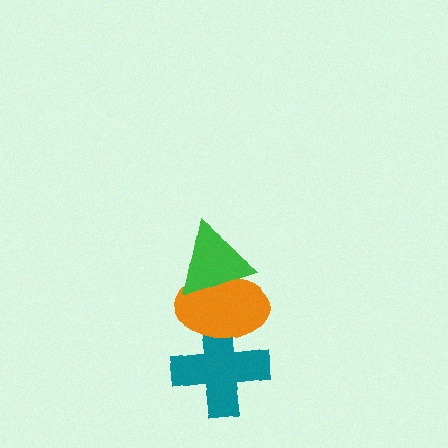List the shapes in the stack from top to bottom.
From top to bottom: the green triangle, the orange ellipse, the teal cross.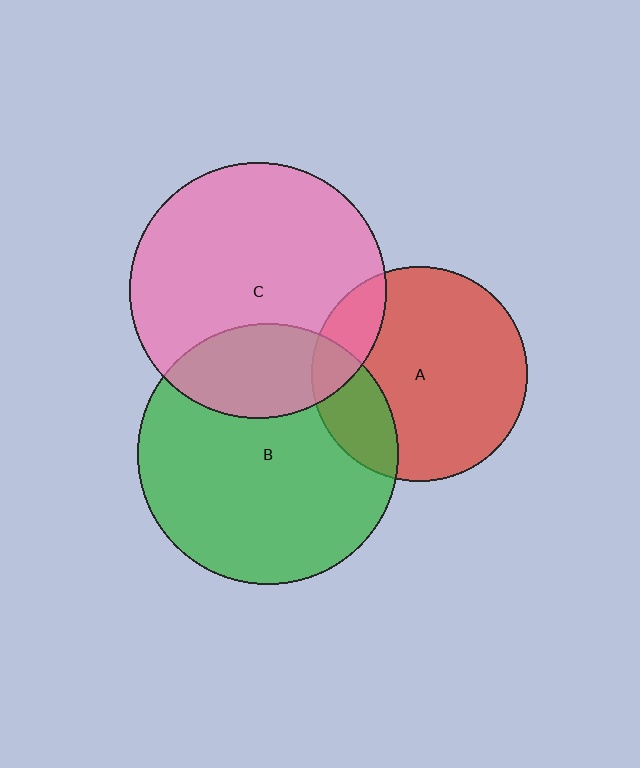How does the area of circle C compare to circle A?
Approximately 1.4 times.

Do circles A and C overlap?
Yes.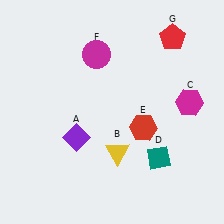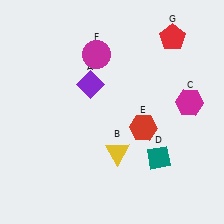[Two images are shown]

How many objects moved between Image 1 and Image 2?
1 object moved between the two images.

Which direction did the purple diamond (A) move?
The purple diamond (A) moved up.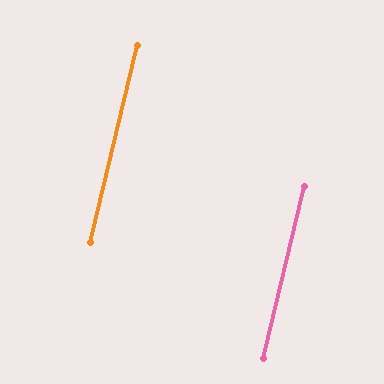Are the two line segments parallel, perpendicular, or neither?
Parallel — their directions differ by only 0.2°.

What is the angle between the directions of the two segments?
Approximately 0 degrees.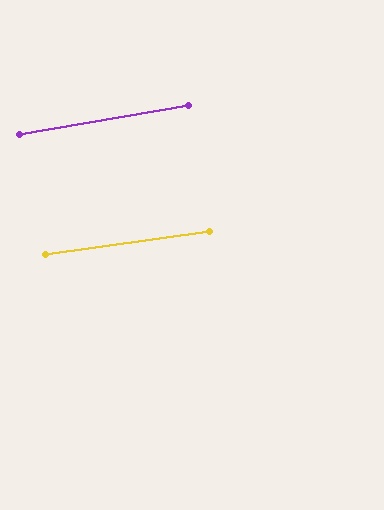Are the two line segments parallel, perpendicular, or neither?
Parallel — their directions differ by only 1.8°.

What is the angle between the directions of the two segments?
Approximately 2 degrees.